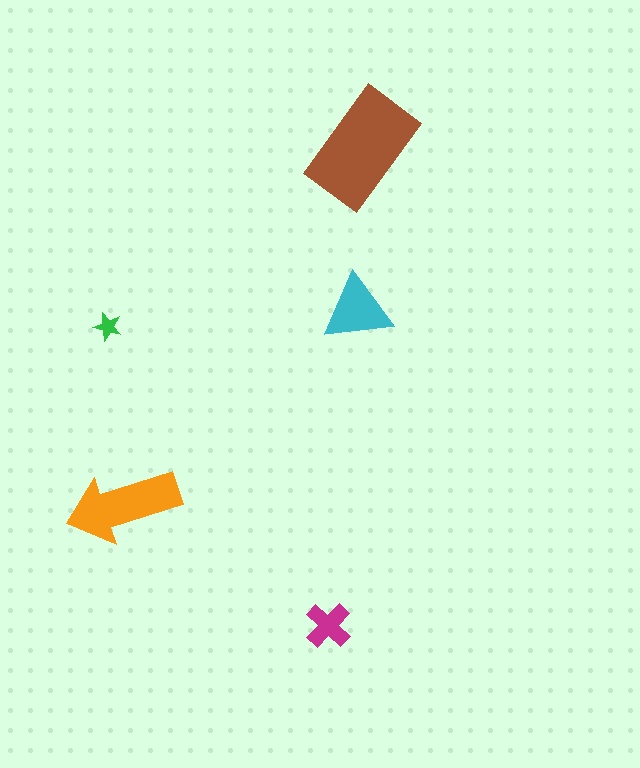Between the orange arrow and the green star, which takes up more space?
The orange arrow.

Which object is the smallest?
The green star.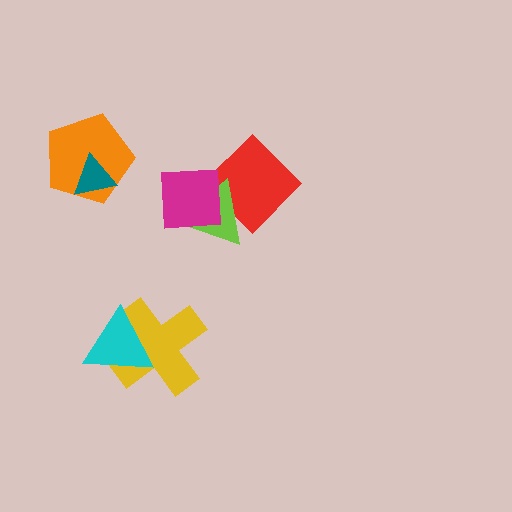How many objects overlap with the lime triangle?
2 objects overlap with the lime triangle.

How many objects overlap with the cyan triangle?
1 object overlaps with the cyan triangle.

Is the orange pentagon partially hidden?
Yes, it is partially covered by another shape.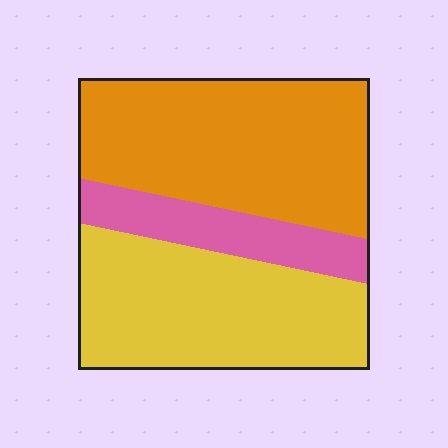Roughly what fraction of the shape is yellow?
Yellow takes up between a quarter and a half of the shape.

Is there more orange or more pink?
Orange.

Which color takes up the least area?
Pink, at roughly 15%.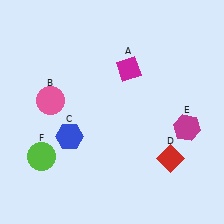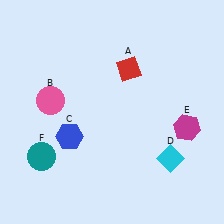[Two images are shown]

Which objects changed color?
A changed from magenta to red. D changed from red to cyan. F changed from lime to teal.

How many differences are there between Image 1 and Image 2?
There are 3 differences between the two images.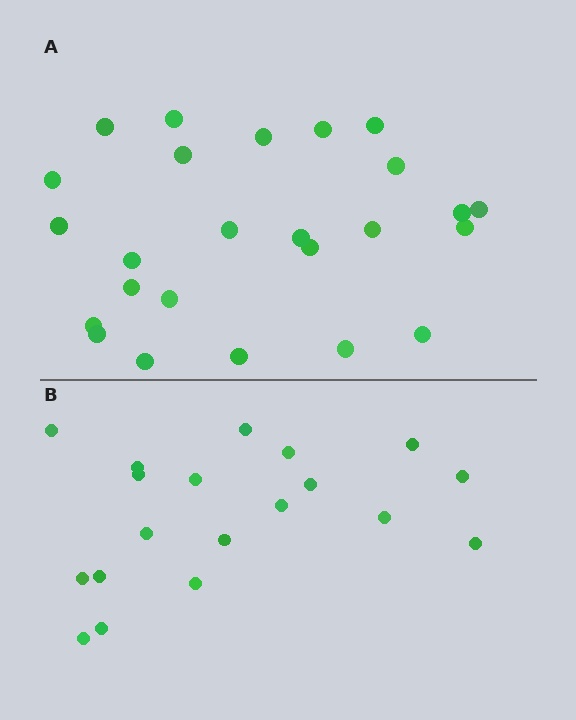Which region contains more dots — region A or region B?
Region A (the top region) has more dots.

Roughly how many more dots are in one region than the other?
Region A has about 6 more dots than region B.